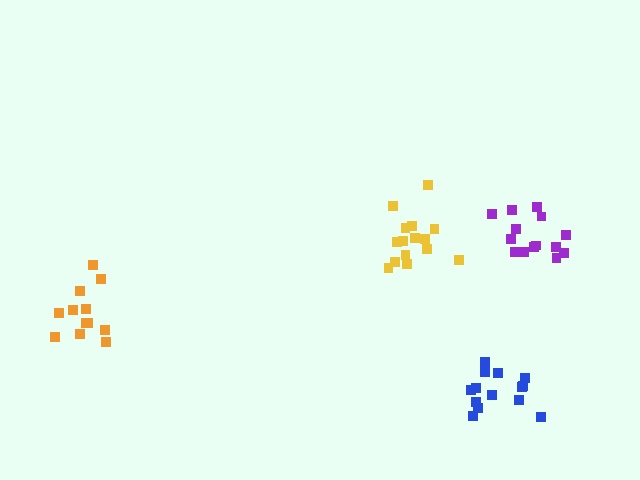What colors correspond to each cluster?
The clusters are colored: purple, yellow, orange, blue.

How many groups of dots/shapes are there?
There are 4 groups.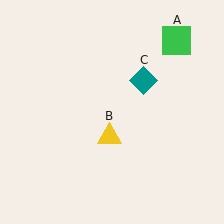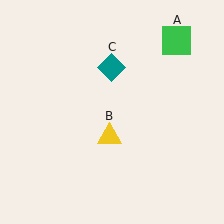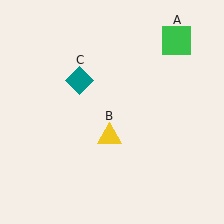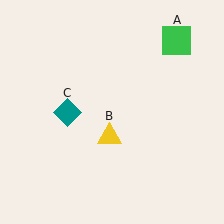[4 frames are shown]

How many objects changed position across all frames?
1 object changed position: teal diamond (object C).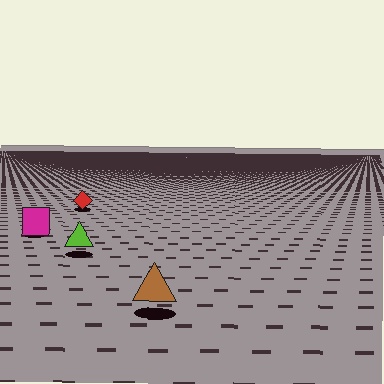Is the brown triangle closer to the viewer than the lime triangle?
Yes. The brown triangle is closer — you can tell from the texture gradient: the ground texture is coarser near it.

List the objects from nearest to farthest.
From nearest to farthest: the brown triangle, the lime triangle, the magenta square, the red diamond.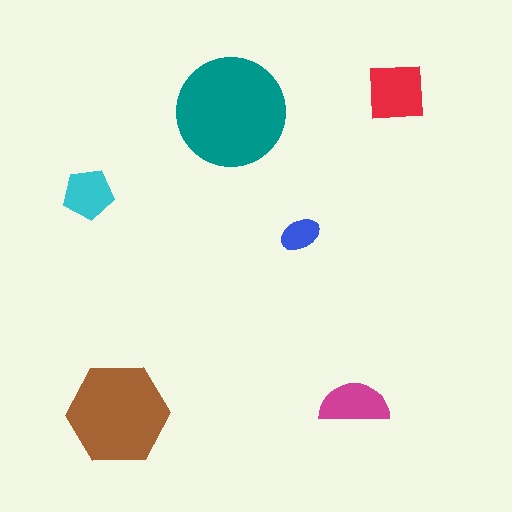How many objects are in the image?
There are 6 objects in the image.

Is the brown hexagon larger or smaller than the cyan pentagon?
Larger.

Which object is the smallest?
The blue ellipse.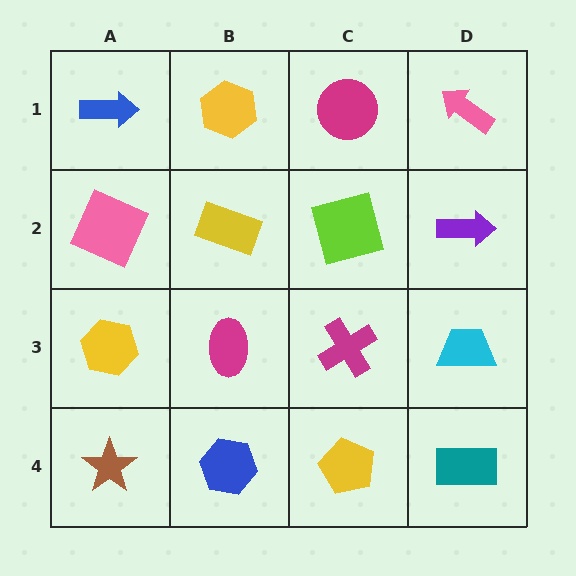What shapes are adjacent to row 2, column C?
A magenta circle (row 1, column C), a magenta cross (row 3, column C), a yellow rectangle (row 2, column B), a purple arrow (row 2, column D).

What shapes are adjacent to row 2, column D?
A pink arrow (row 1, column D), a cyan trapezoid (row 3, column D), a lime square (row 2, column C).